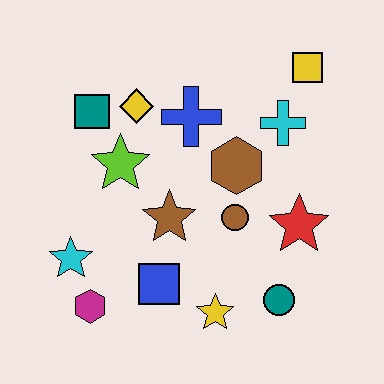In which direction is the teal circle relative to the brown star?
The teal circle is to the right of the brown star.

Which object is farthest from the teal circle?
The teal square is farthest from the teal circle.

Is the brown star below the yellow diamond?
Yes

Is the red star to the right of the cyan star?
Yes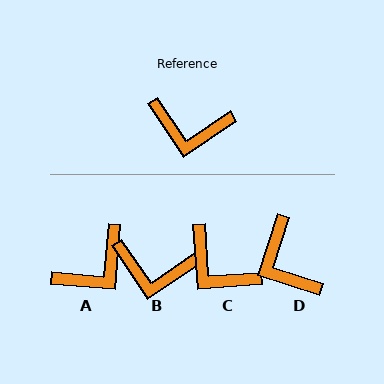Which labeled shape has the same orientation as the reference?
B.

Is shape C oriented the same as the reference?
No, it is off by about 30 degrees.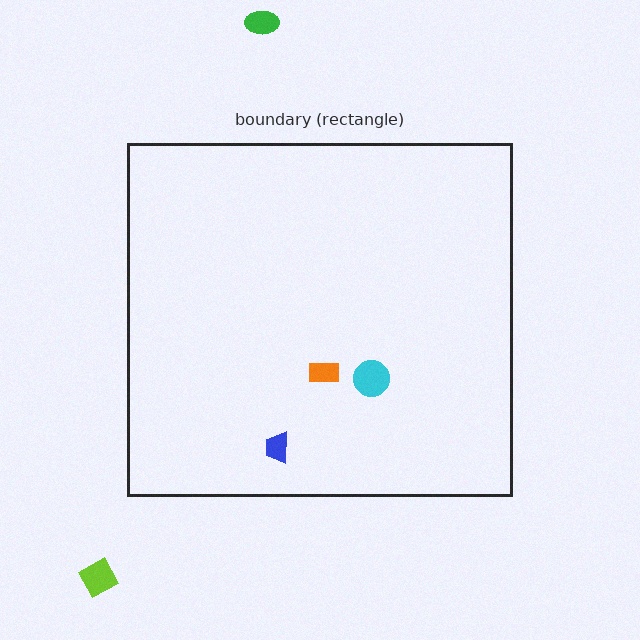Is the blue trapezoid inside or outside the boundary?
Inside.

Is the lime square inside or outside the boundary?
Outside.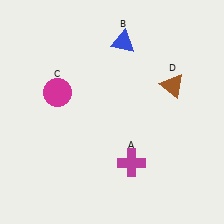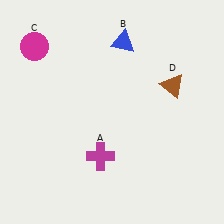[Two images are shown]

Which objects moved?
The objects that moved are: the magenta cross (A), the magenta circle (C).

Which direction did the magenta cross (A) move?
The magenta cross (A) moved left.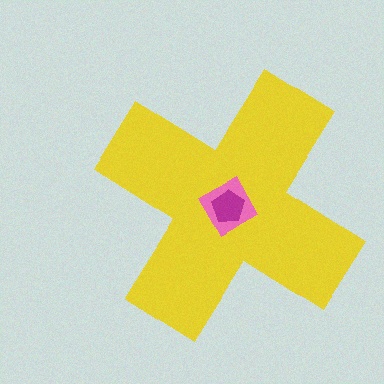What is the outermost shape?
The yellow cross.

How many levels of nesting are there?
3.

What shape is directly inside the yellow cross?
The pink diamond.